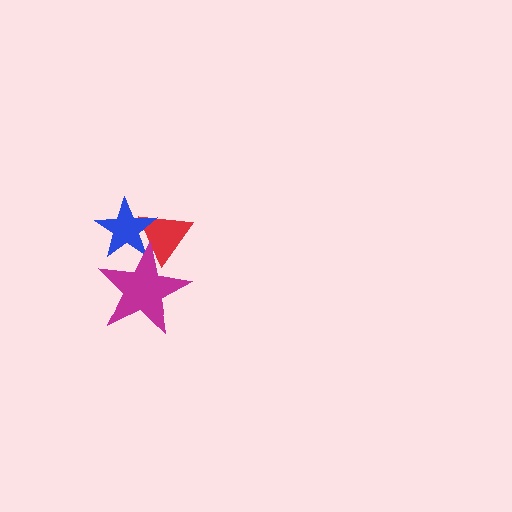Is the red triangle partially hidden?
Yes, it is partially covered by another shape.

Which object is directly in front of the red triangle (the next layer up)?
The blue star is directly in front of the red triangle.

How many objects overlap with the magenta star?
2 objects overlap with the magenta star.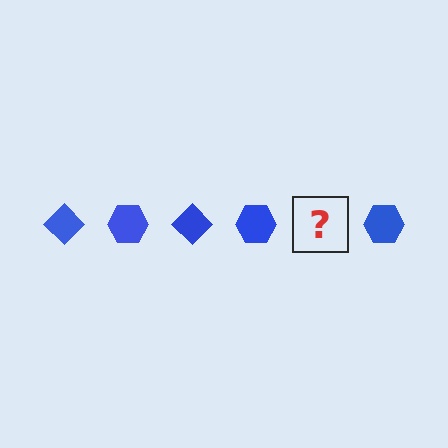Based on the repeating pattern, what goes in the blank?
The blank should be a blue diamond.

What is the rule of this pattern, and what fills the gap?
The rule is that the pattern cycles through diamond, hexagon shapes in blue. The gap should be filled with a blue diamond.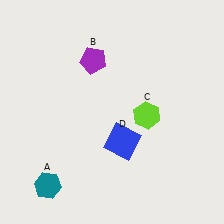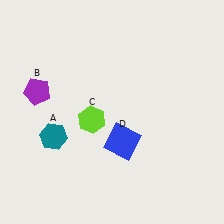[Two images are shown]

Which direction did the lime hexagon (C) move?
The lime hexagon (C) moved left.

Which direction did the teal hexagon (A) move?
The teal hexagon (A) moved up.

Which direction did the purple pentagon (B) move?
The purple pentagon (B) moved left.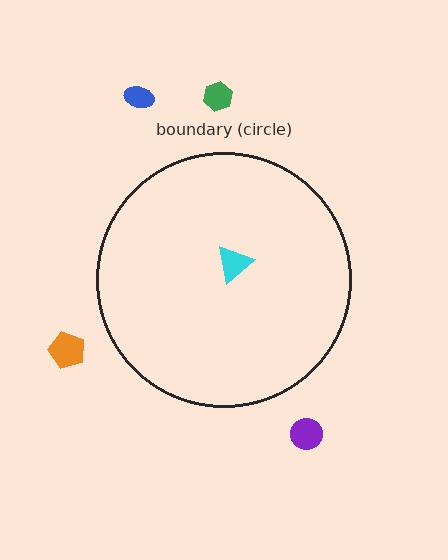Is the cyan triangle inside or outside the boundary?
Inside.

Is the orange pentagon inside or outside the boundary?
Outside.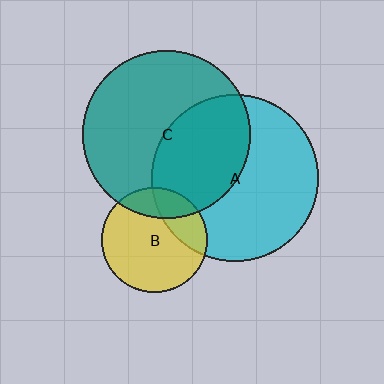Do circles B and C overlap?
Yes.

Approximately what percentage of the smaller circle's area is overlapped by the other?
Approximately 20%.